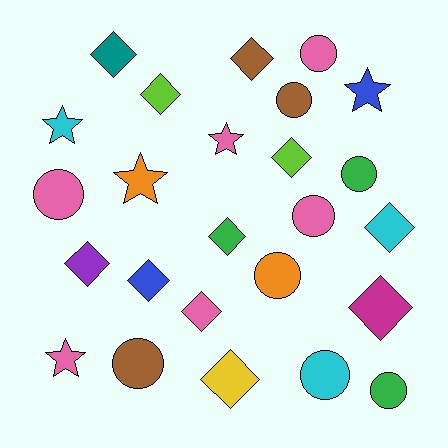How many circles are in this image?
There are 9 circles.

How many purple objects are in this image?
There is 1 purple object.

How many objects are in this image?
There are 25 objects.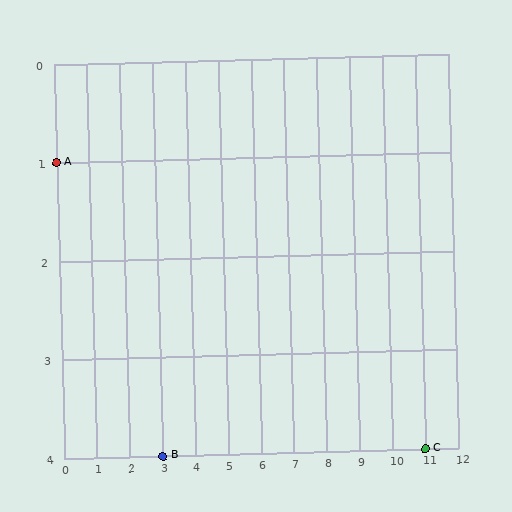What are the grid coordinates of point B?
Point B is at grid coordinates (3, 4).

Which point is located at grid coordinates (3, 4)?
Point B is at (3, 4).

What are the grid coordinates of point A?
Point A is at grid coordinates (0, 1).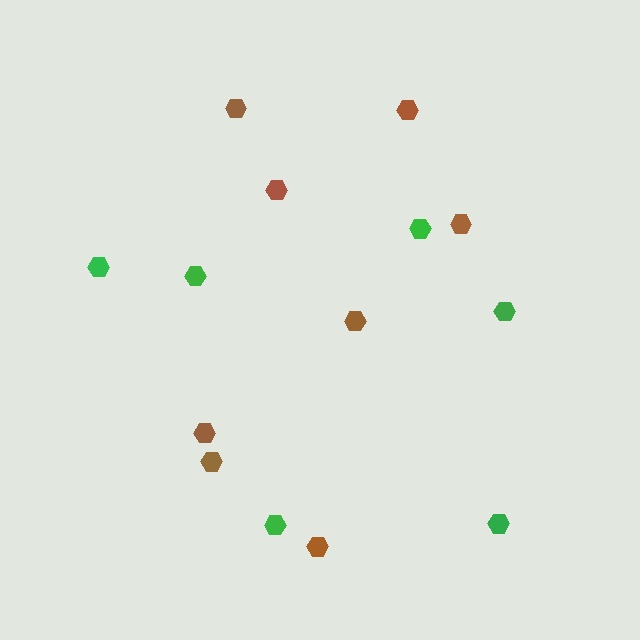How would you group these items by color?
There are 2 groups: one group of brown hexagons (8) and one group of green hexagons (6).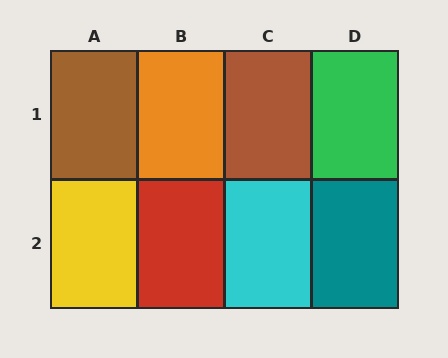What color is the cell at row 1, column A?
Brown.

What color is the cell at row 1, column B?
Orange.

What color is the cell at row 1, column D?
Green.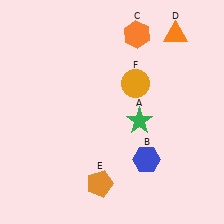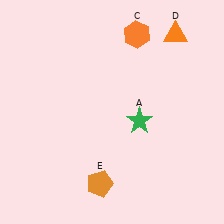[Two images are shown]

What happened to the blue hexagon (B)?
The blue hexagon (B) was removed in Image 2. It was in the bottom-right area of Image 1.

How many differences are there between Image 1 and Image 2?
There are 2 differences between the two images.